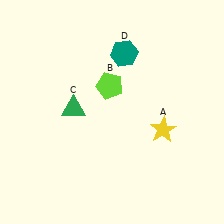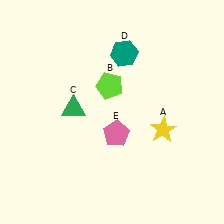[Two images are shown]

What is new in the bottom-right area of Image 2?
A pink pentagon (E) was added in the bottom-right area of Image 2.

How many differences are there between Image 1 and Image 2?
There is 1 difference between the two images.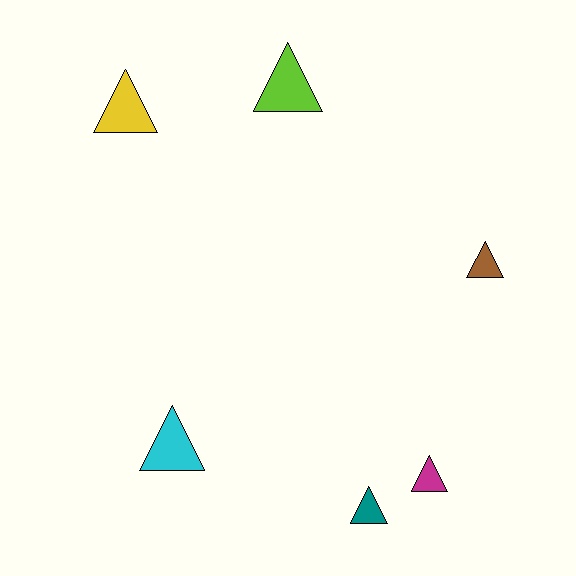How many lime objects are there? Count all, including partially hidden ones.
There is 1 lime object.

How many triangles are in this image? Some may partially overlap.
There are 6 triangles.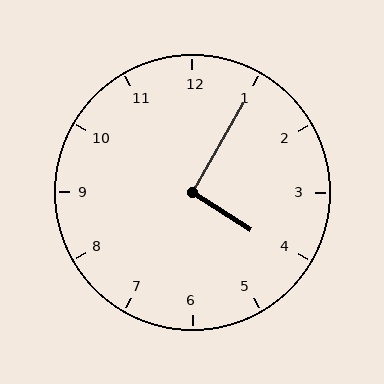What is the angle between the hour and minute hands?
Approximately 92 degrees.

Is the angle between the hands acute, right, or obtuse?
It is right.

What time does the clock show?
4:05.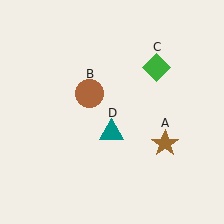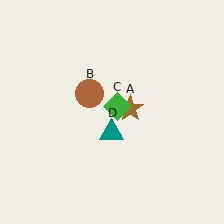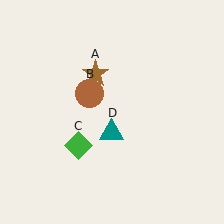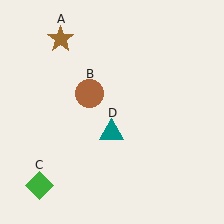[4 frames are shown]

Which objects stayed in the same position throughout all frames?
Brown circle (object B) and teal triangle (object D) remained stationary.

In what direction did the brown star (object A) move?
The brown star (object A) moved up and to the left.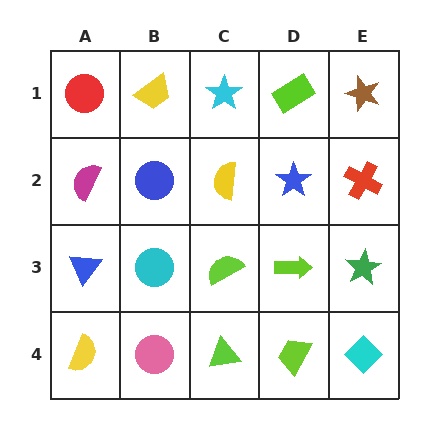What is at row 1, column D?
A lime rectangle.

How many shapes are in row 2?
5 shapes.